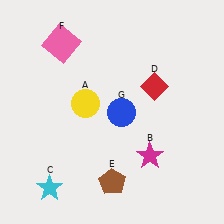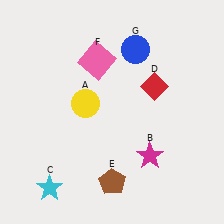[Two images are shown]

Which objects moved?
The objects that moved are: the pink square (F), the blue circle (G).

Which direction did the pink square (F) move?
The pink square (F) moved right.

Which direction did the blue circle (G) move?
The blue circle (G) moved up.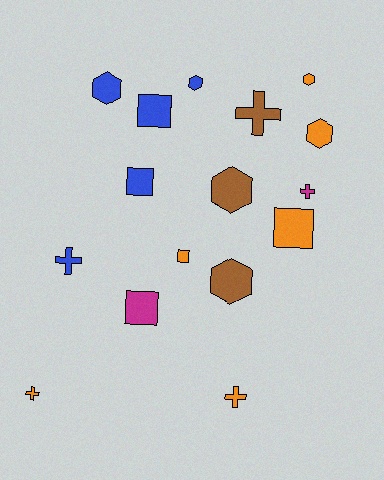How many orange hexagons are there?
There are 2 orange hexagons.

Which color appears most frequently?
Orange, with 6 objects.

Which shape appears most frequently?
Hexagon, with 6 objects.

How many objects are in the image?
There are 16 objects.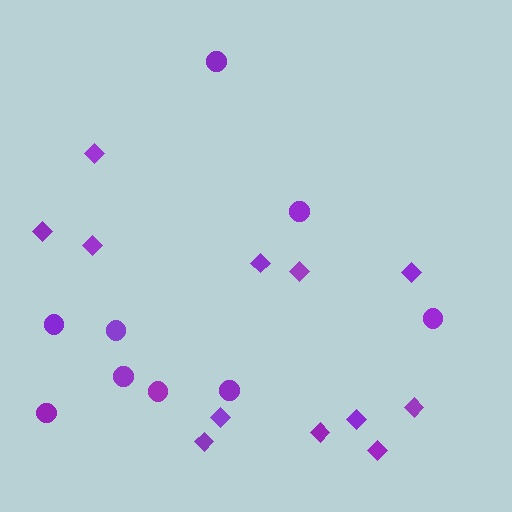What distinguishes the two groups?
There are 2 groups: one group of circles (9) and one group of diamonds (12).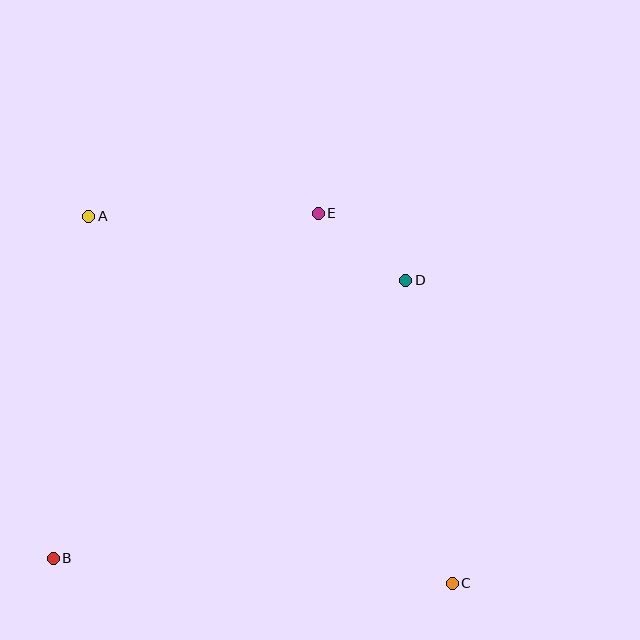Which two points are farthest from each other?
Points A and C are farthest from each other.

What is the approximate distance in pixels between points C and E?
The distance between C and E is approximately 393 pixels.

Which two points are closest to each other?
Points D and E are closest to each other.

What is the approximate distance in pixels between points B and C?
The distance between B and C is approximately 399 pixels.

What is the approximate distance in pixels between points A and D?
The distance between A and D is approximately 323 pixels.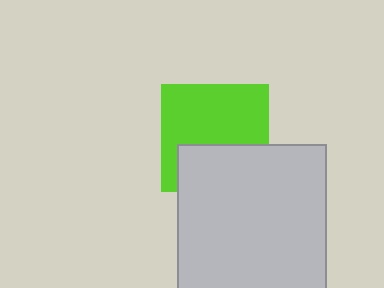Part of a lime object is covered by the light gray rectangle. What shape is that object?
It is a square.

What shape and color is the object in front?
The object in front is a light gray rectangle.